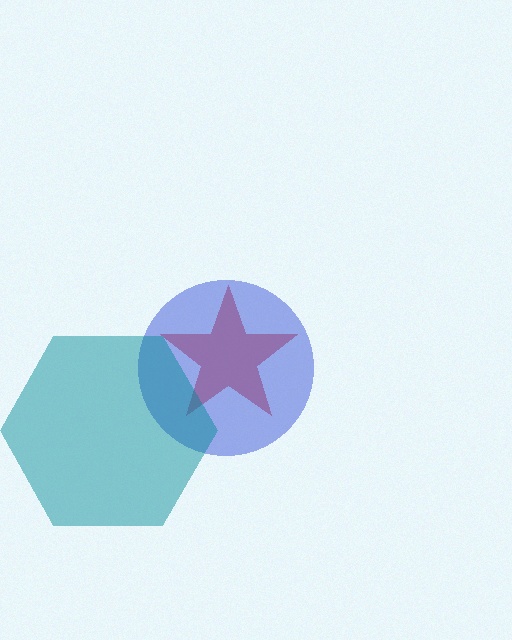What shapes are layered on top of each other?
The layered shapes are: a red star, a blue circle, a teal hexagon.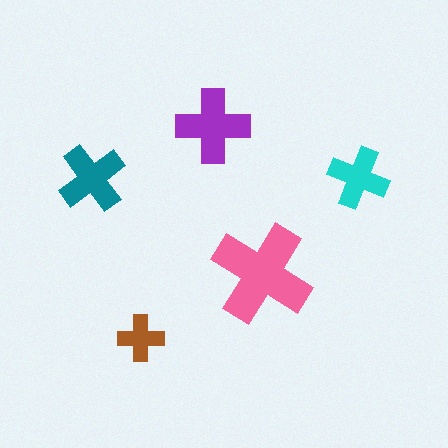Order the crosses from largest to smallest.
the pink one, the purple one, the teal one, the cyan one, the brown one.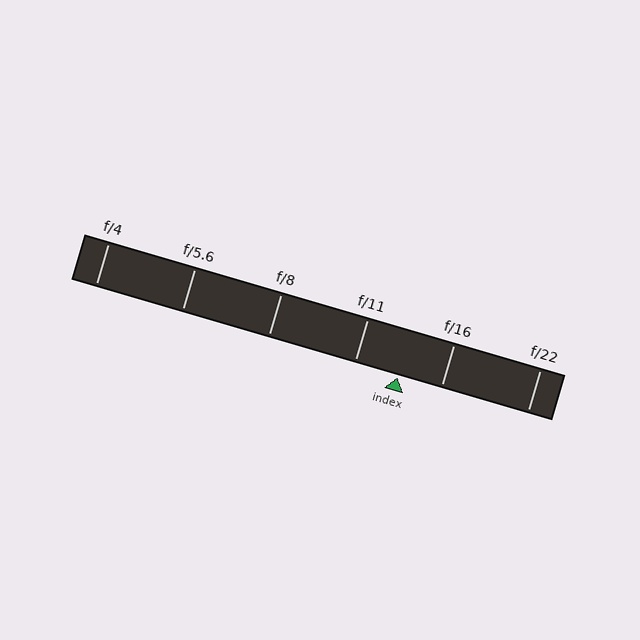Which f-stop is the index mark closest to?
The index mark is closest to f/16.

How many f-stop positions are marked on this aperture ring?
There are 6 f-stop positions marked.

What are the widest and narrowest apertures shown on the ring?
The widest aperture shown is f/4 and the narrowest is f/22.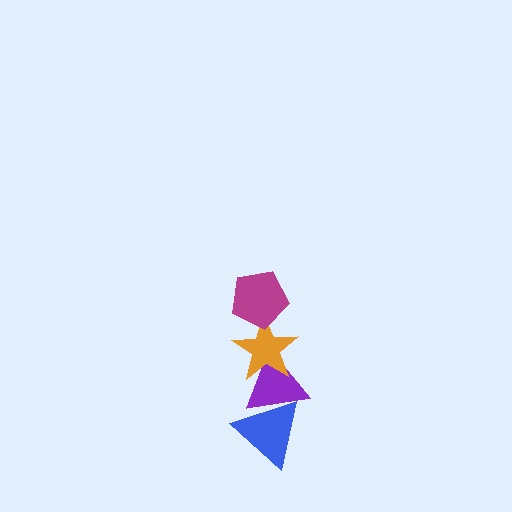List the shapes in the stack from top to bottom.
From top to bottom: the magenta pentagon, the orange star, the purple triangle, the blue triangle.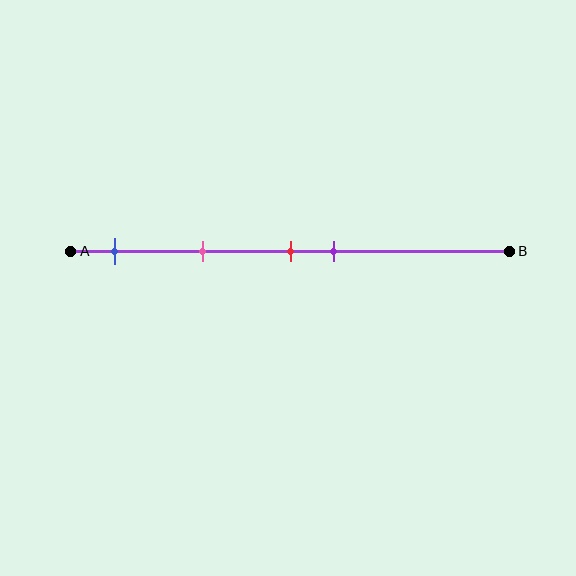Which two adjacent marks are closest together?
The red and purple marks are the closest adjacent pair.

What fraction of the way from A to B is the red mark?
The red mark is approximately 50% (0.5) of the way from A to B.